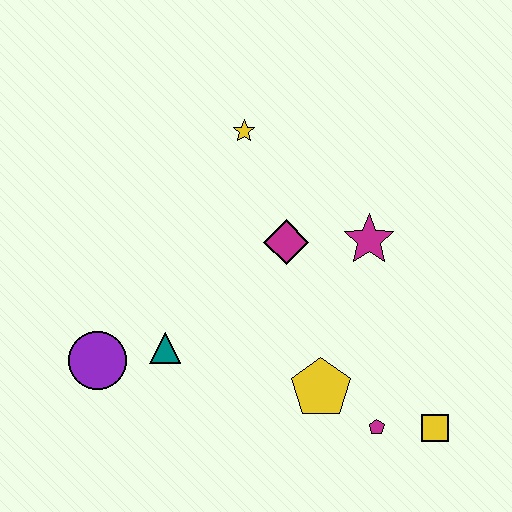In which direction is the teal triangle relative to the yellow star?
The teal triangle is below the yellow star.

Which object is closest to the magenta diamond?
The magenta star is closest to the magenta diamond.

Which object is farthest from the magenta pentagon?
The yellow star is farthest from the magenta pentagon.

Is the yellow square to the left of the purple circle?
No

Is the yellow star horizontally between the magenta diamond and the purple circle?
Yes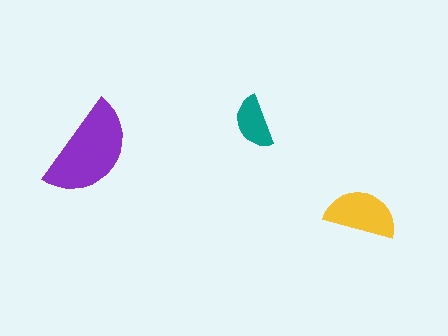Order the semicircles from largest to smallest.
the purple one, the yellow one, the teal one.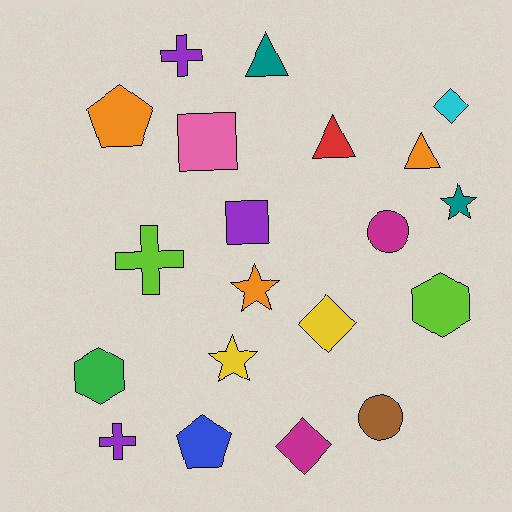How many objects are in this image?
There are 20 objects.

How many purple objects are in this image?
There are 3 purple objects.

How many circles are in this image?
There are 2 circles.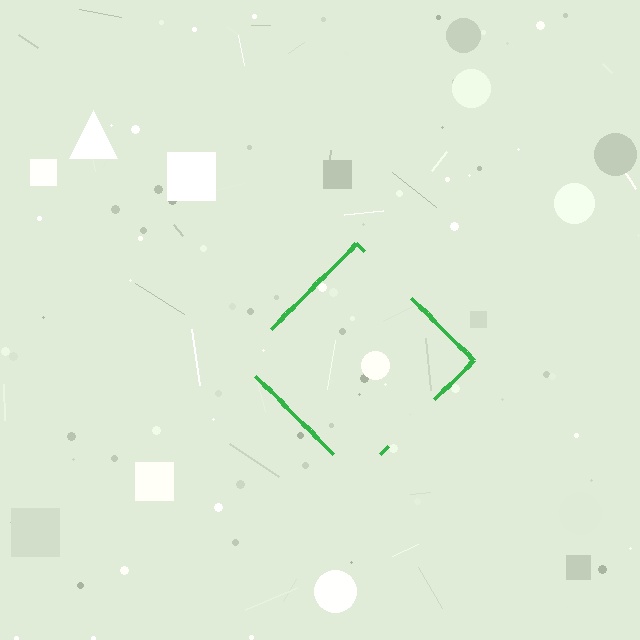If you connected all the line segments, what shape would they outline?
They would outline a diamond.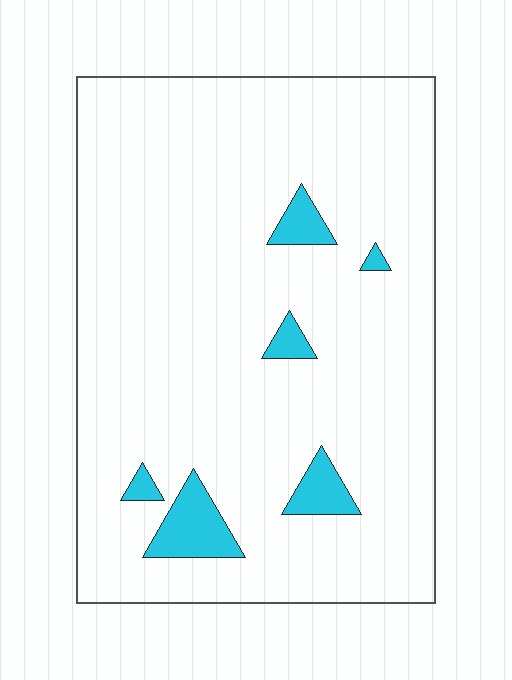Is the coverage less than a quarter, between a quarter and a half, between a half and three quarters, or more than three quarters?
Less than a quarter.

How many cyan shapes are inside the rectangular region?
6.